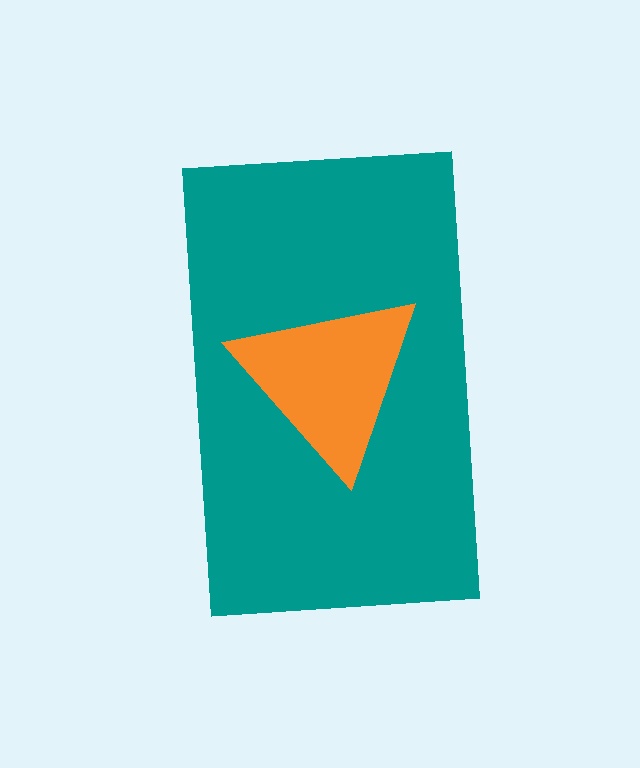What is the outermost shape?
The teal rectangle.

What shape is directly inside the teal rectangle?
The orange triangle.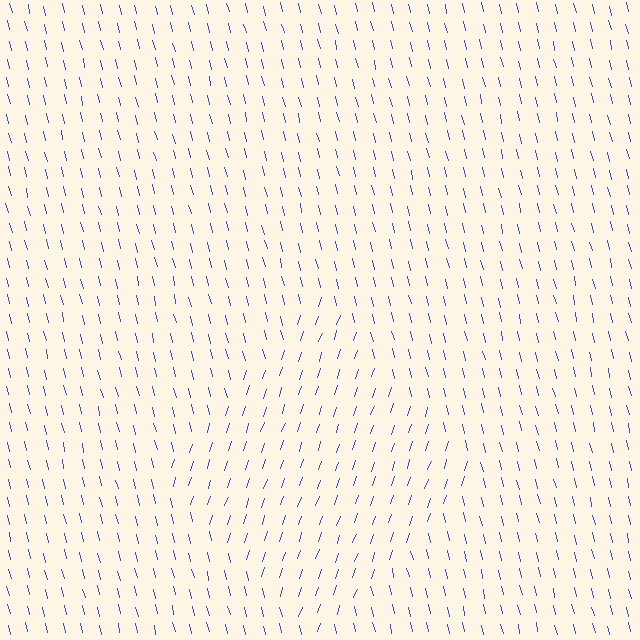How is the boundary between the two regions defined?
The boundary is defined purely by a change in line orientation (approximately 32 degrees difference). All lines are the same color and thickness.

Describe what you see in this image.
The image is filled with small blue line segments. A diamond region in the image has lines oriented differently from the surrounding lines, creating a visible texture boundary.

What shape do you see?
I see a diamond.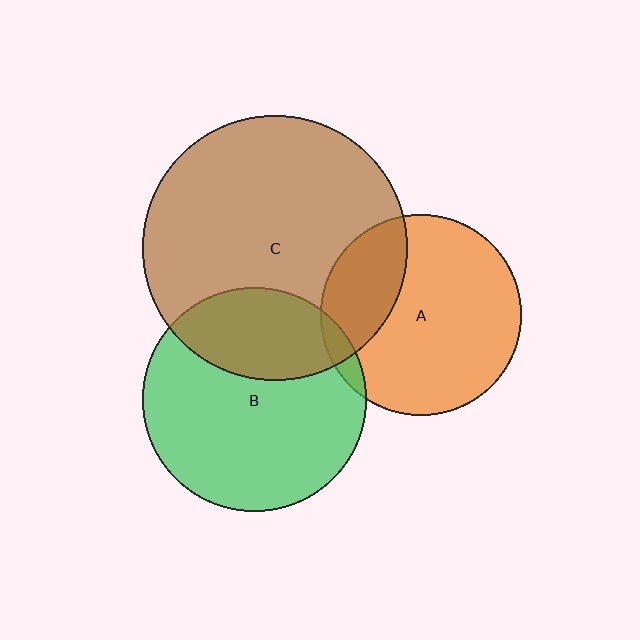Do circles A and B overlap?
Yes.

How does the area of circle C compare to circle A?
Approximately 1.7 times.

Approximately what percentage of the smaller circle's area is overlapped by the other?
Approximately 5%.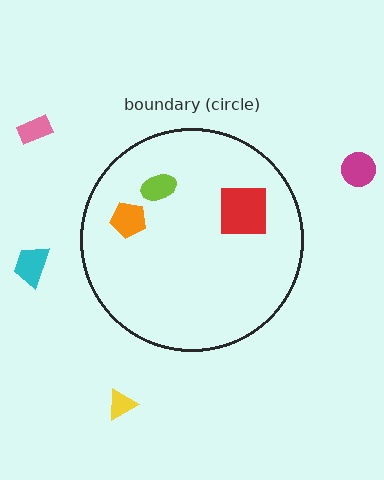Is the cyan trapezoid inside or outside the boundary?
Outside.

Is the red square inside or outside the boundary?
Inside.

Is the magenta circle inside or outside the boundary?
Outside.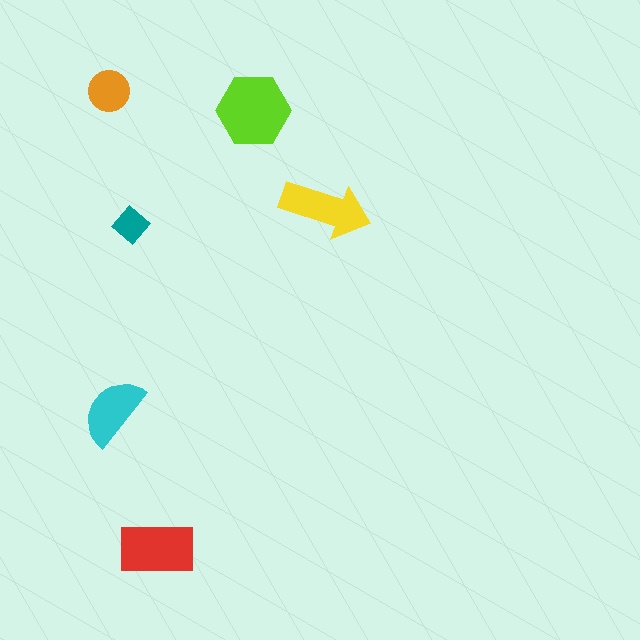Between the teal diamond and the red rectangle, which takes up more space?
The red rectangle.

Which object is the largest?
The lime hexagon.